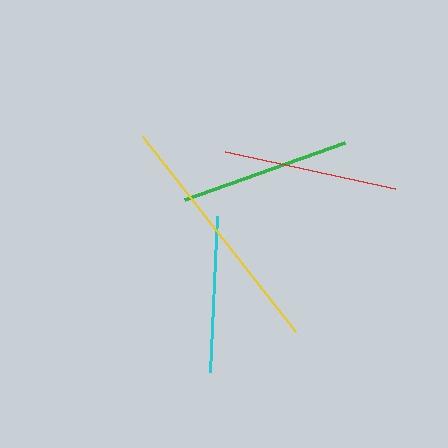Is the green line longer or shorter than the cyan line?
The green line is longer than the cyan line.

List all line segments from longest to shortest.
From longest to shortest: yellow, red, green, cyan.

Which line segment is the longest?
The yellow line is the longest at approximately 248 pixels.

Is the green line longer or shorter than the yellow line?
The yellow line is longer than the green line.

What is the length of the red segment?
The red segment is approximately 174 pixels long.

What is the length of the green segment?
The green segment is approximately 170 pixels long.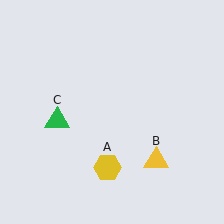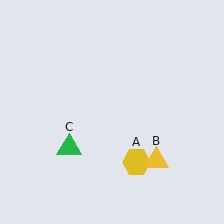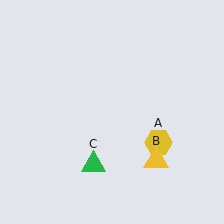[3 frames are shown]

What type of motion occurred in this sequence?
The yellow hexagon (object A), green triangle (object C) rotated counterclockwise around the center of the scene.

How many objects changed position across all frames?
2 objects changed position: yellow hexagon (object A), green triangle (object C).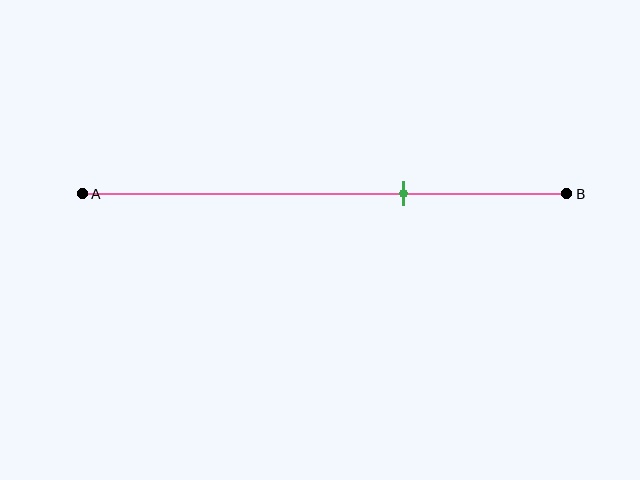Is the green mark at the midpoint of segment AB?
No, the mark is at about 65% from A, not at the 50% midpoint.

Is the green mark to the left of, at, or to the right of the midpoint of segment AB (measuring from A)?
The green mark is to the right of the midpoint of segment AB.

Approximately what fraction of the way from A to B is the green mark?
The green mark is approximately 65% of the way from A to B.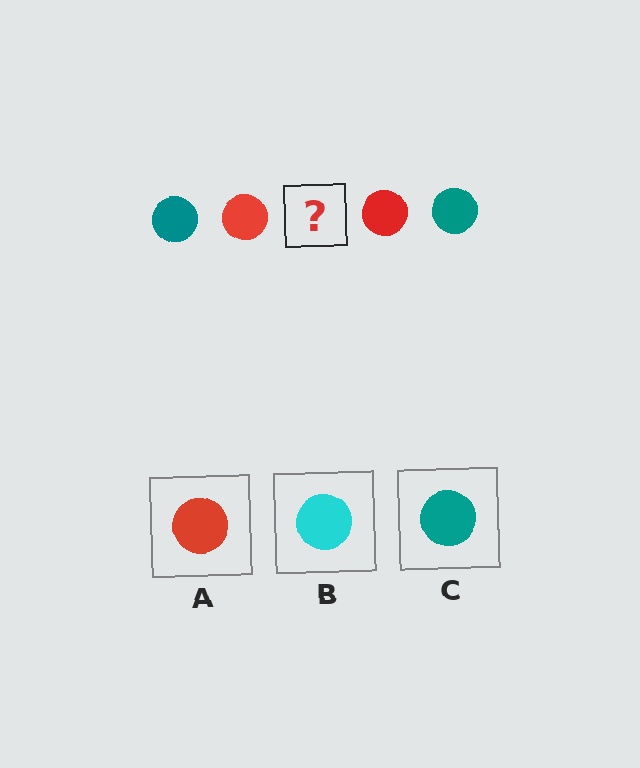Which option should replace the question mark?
Option C.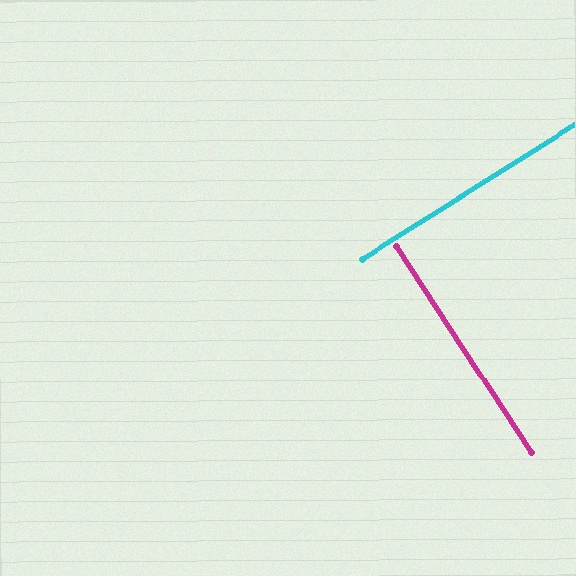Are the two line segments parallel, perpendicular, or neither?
Perpendicular — they meet at approximately 89°.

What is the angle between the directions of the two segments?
Approximately 89 degrees.